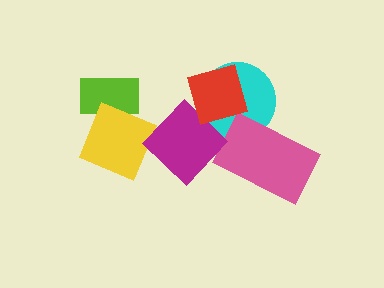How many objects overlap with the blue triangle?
4 objects overlap with the blue triangle.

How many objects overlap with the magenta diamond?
4 objects overlap with the magenta diamond.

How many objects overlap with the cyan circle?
4 objects overlap with the cyan circle.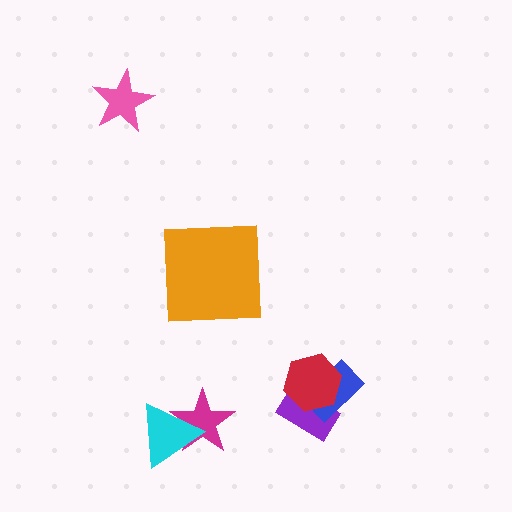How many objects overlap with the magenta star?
1 object overlaps with the magenta star.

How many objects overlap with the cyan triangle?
1 object overlaps with the cyan triangle.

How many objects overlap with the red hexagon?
2 objects overlap with the red hexagon.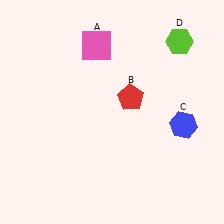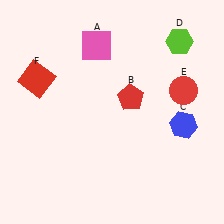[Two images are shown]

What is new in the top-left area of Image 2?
A red square (F) was added in the top-left area of Image 2.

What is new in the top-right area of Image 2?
A red circle (E) was added in the top-right area of Image 2.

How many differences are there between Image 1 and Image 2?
There are 2 differences between the two images.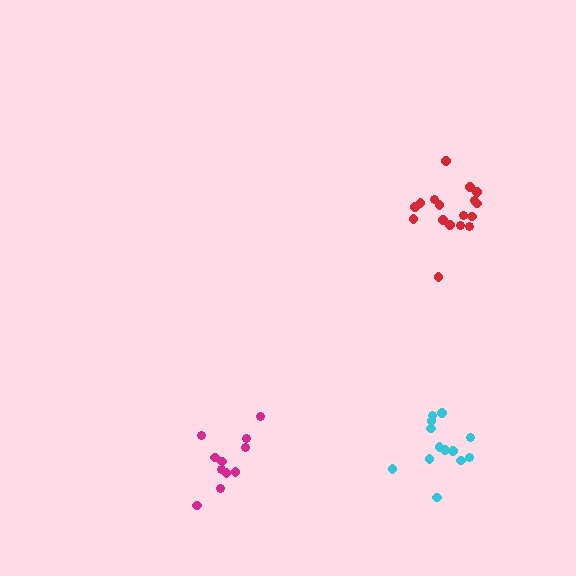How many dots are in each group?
Group 1: 13 dots, Group 2: 17 dots, Group 3: 11 dots (41 total).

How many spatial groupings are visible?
There are 3 spatial groupings.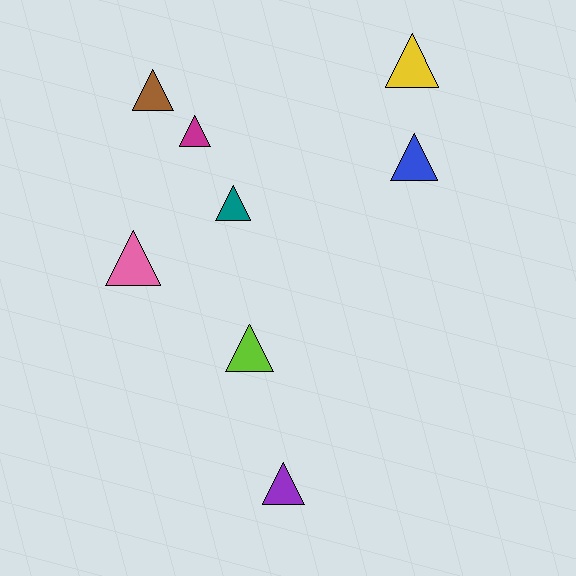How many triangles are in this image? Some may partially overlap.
There are 8 triangles.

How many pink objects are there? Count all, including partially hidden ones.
There is 1 pink object.